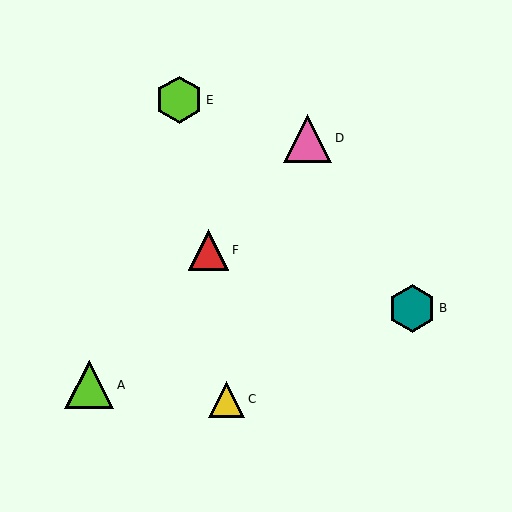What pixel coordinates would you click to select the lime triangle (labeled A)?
Click at (89, 385) to select the lime triangle A.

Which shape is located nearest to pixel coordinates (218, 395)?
The yellow triangle (labeled C) at (227, 399) is nearest to that location.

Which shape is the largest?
The lime triangle (labeled A) is the largest.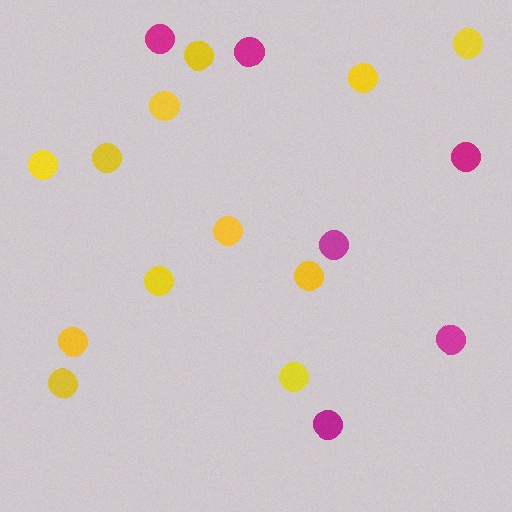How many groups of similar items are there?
There are 2 groups: one group of yellow circles (12) and one group of magenta circles (6).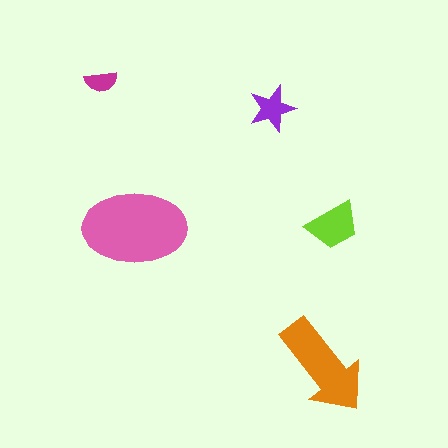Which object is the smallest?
The magenta semicircle.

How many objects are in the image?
There are 5 objects in the image.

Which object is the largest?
The pink ellipse.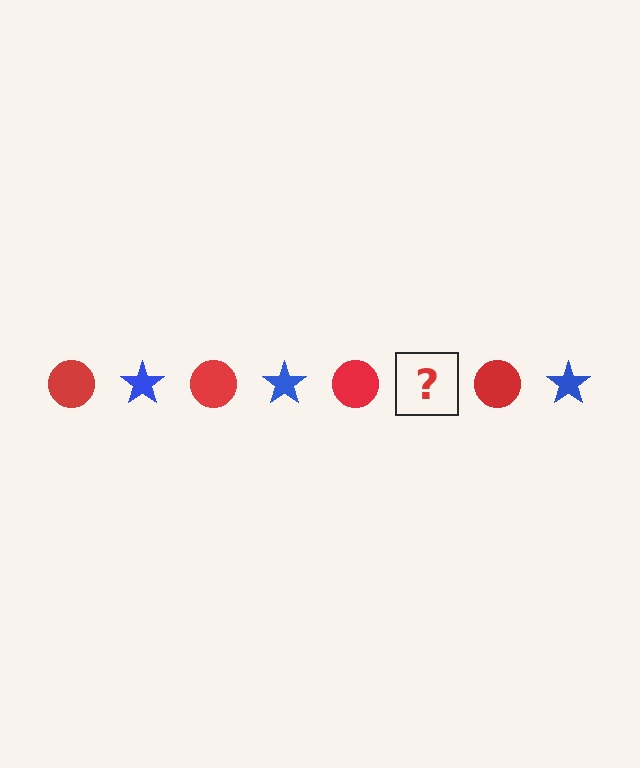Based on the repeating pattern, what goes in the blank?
The blank should be a blue star.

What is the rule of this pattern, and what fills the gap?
The rule is that the pattern alternates between red circle and blue star. The gap should be filled with a blue star.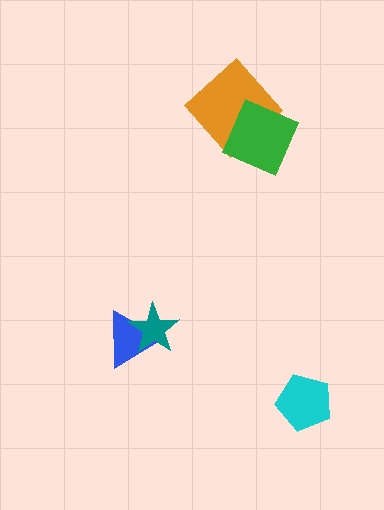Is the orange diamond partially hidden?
Yes, it is partially covered by another shape.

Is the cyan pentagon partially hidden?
No, no other shape covers it.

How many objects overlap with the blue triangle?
1 object overlaps with the blue triangle.